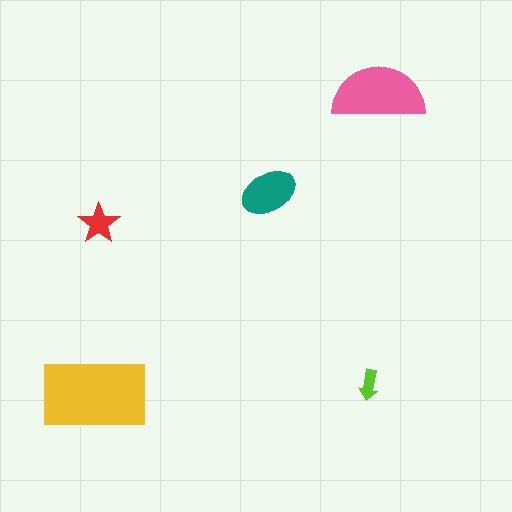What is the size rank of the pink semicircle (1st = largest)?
2nd.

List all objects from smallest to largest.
The lime arrow, the red star, the teal ellipse, the pink semicircle, the yellow rectangle.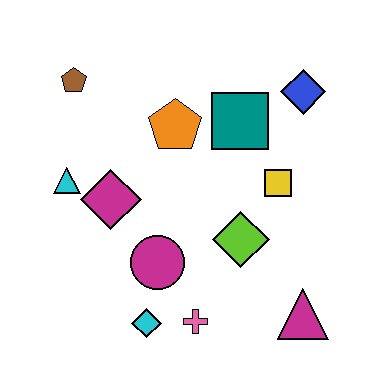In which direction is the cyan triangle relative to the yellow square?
The cyan triangle is to the left of the yellow square.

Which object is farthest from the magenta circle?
The blue diamond is farthest from the magenta circle.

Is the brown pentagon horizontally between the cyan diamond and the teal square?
No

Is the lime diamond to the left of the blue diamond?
Yes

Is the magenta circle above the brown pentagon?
No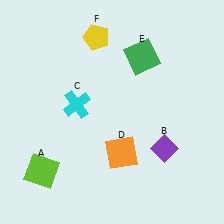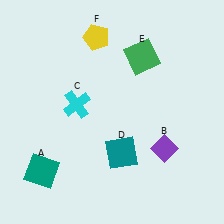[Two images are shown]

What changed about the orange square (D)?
In Image 1, D is orange. In Image 2, it changed to teal.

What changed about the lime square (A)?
In Image 1, A is lime. In Image 2, it changed to teal.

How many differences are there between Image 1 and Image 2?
There are 2 differences between the two images.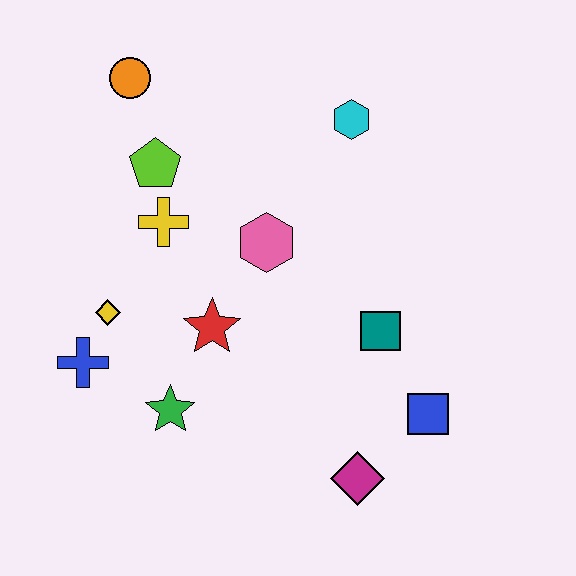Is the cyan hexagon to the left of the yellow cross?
No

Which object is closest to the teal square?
The blue square is closest to the teal square.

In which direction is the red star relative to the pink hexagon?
The red star is below the pink hexagon.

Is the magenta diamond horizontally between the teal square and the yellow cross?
Yes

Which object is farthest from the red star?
The orange circle is farthest from the red star.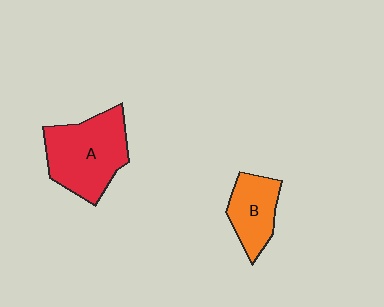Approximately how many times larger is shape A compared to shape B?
Approximately 1.7 times.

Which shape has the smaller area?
Shape B (orange).